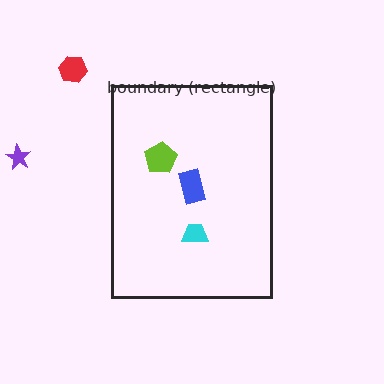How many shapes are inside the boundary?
3 inside, 2 outside.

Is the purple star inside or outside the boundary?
Outside.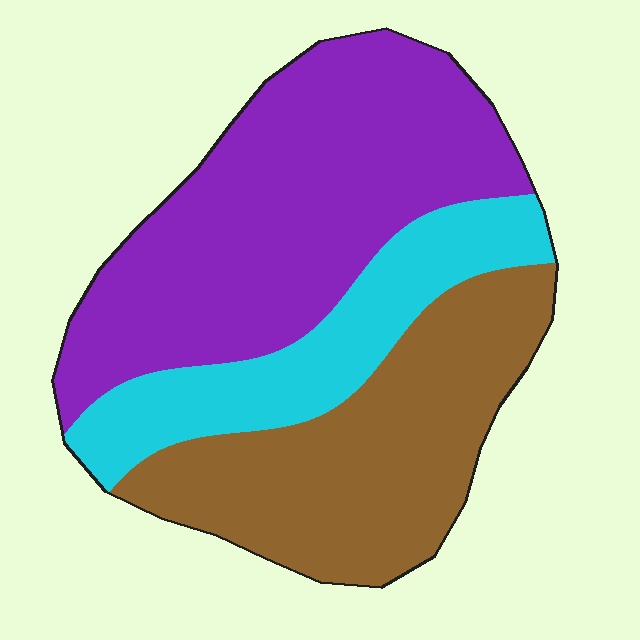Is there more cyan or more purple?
Purple.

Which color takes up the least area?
Cyan, at roughly 20%.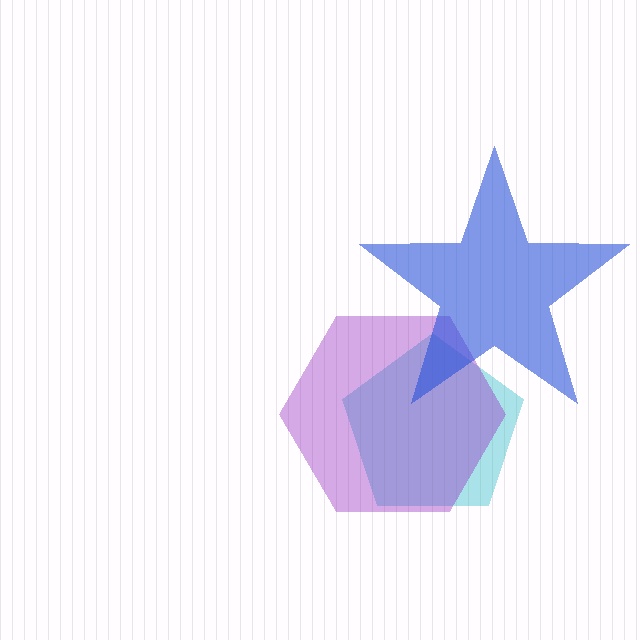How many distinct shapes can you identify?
There are 3 distinct shapes: a cyan pentagon, a purple hexagon, a blue star.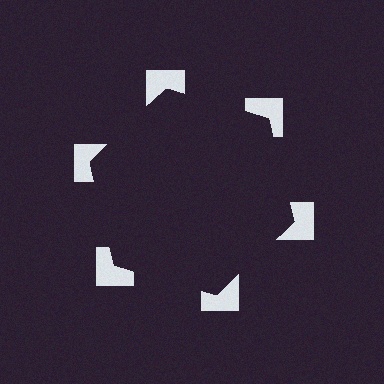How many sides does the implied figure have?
6 sides.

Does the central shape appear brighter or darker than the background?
It typically appears slightly darker than the background, even though no actual brightness change is drawn.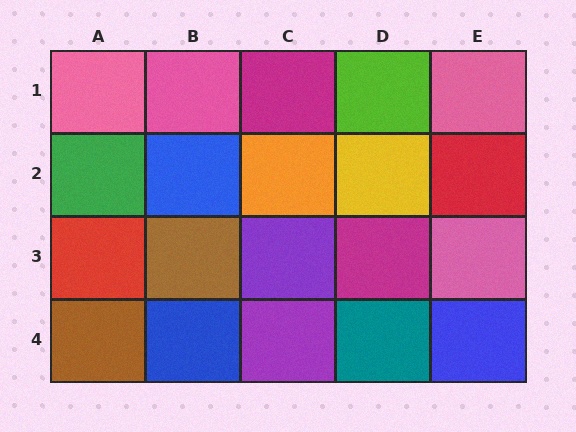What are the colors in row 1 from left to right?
Pink, pink, magenta, lime, pink.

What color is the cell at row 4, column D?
Teal.